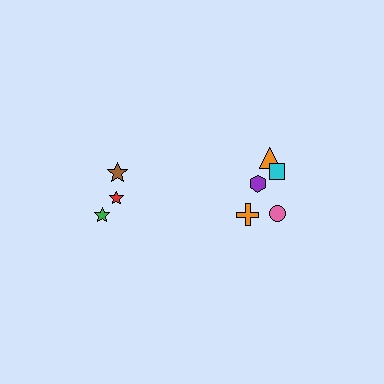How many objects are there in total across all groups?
There are 8 objects.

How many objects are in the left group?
There are 3 objects.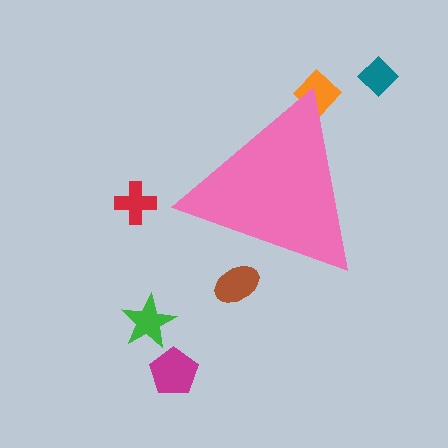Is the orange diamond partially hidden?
Yes, the orange diamond is partially hidden behind the pink triangle.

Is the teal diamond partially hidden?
No, the teal diamond is fully visible.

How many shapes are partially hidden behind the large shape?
2 shapes are partially hidden.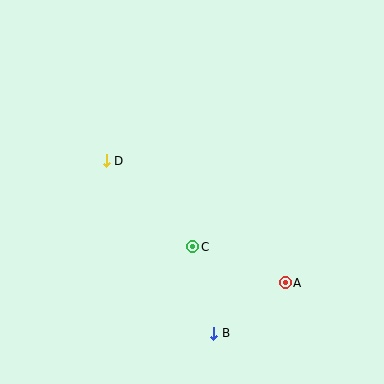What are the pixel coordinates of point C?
Point C is at (193, 247).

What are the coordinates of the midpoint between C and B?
The midpoint between C and B is at (203, 290).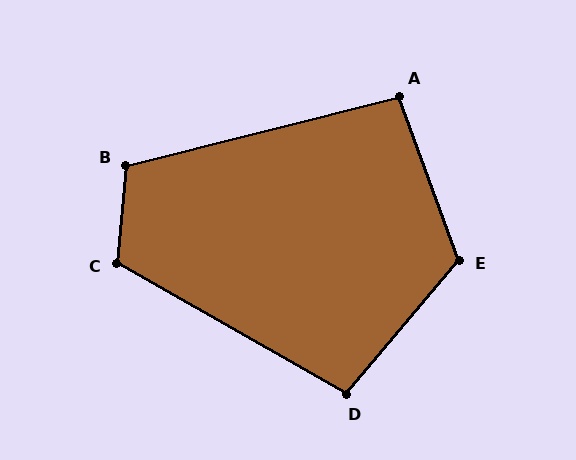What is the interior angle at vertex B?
Approximately 110 degrees (obtuse).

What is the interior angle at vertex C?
Approximately 114 degrees (obtuse).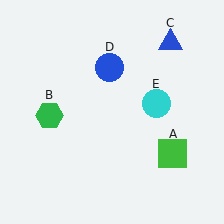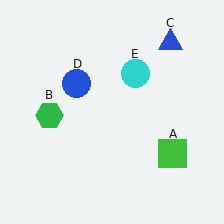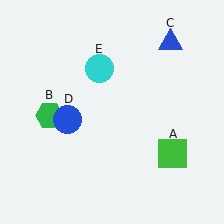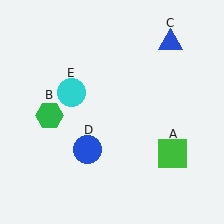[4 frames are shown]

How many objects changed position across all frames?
2 objects changed position: blue circle (object D), cyan circle (object E).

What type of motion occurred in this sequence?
The blue circle (object D), cyan circle (object E) rotated counterclockwise around the center of the scene.